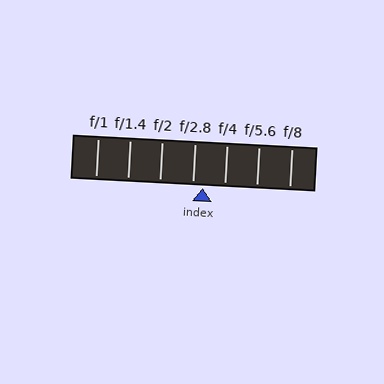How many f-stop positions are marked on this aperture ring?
There are 7 f-stop positions marked.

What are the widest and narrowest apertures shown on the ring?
The widest aperture shown is f/1 and the narrowest is f/8.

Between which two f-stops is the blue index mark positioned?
The index mark is between f/2.8 and f/4.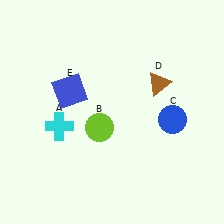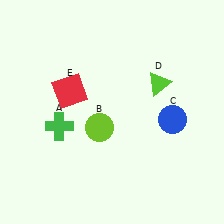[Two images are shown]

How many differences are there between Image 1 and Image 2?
There are 3 differences between the two images.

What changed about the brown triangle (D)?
In Image 1, D is brown. In Image 2, it changed to lime.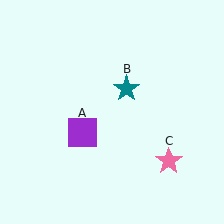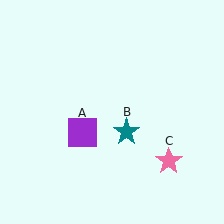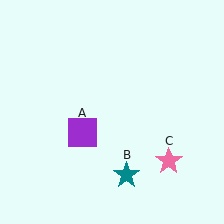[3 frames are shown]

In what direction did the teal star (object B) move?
The teal star (object B) moved down.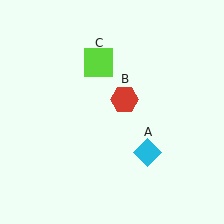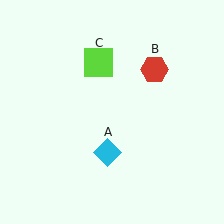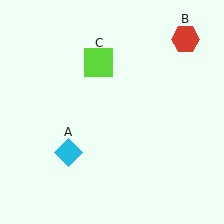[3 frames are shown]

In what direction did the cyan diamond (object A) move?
The cyan diamond (object A) moved left.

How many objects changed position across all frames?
2 objects changed position: cyan diamond (object A), red hexagon (object B).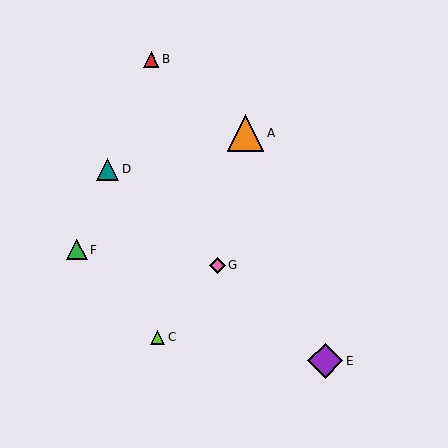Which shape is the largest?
The orange triangle (labeled A) is the largest.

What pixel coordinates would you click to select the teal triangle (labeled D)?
Click at (108, 170) to select the teal triangle D.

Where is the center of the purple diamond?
The center of the purple diamond is at (325, 361).